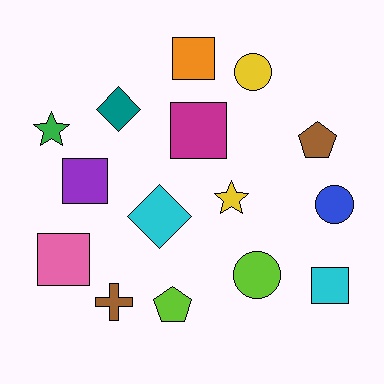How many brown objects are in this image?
There are 2 brown objects.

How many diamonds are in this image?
There are 2 diamonds.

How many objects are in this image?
There are 15 objects.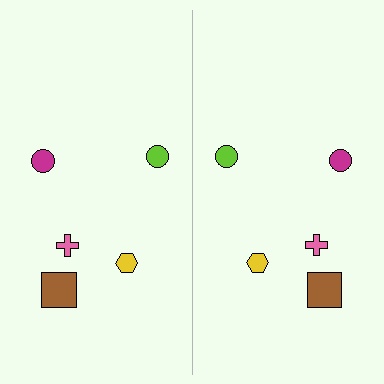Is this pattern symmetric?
Yes, this pattern has bilateral (reflection) symmetry.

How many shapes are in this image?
There are 10 shapes in this image.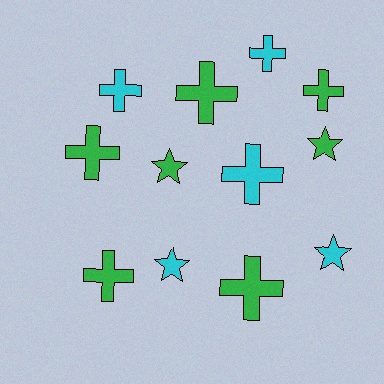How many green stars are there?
There are 2 green stars.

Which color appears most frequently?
Green, with 7 objects.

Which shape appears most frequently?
Cross, with 8 objects.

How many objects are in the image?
There are 12 objects.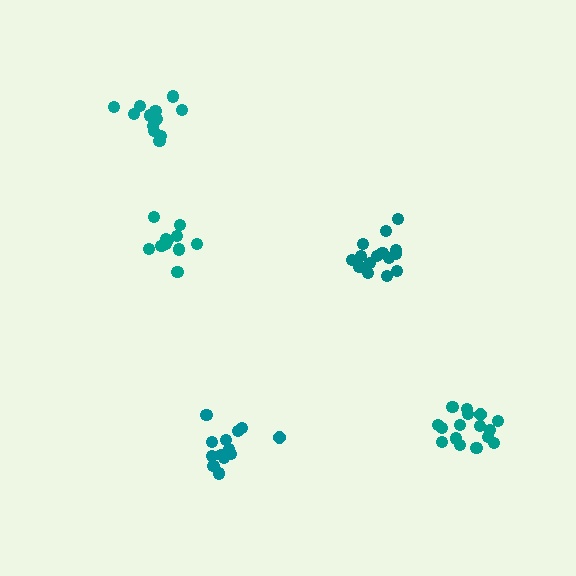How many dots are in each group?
Group 1: 11 dots, Group 2: 15 dots, Group 3: 16 dots, Group 4: 13 dots, Group 5: 13 dots (68 total).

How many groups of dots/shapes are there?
There are 5 groups.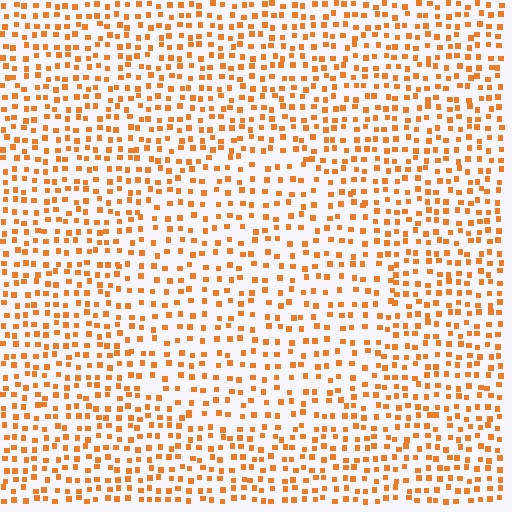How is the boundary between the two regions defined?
The boundary is defined by a change in element density (approximately 1.4x ratio). All elements are the same color, size, and shape.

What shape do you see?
I see a circle.